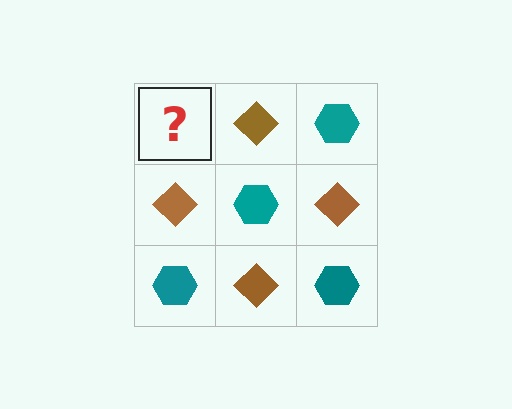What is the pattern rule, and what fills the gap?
The rule is that it alternates teal hexagon and brown diamond in a checkerboard pattern. The gap should be filled with a teal hexagon.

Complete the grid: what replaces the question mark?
The question mark should be replaced with a teal hexagon.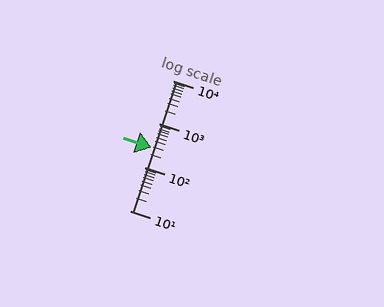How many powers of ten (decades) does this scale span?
The scale spans 3 decades, from 10 to 10000.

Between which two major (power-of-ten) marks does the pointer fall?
The pointer is between 100 and 1000.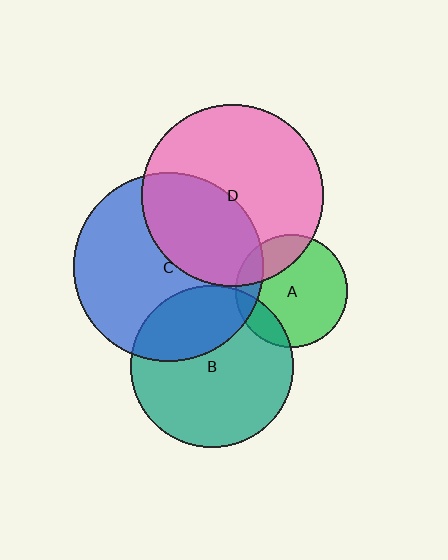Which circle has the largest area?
Circle C (blue).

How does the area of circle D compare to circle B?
Approximately 1.2 times.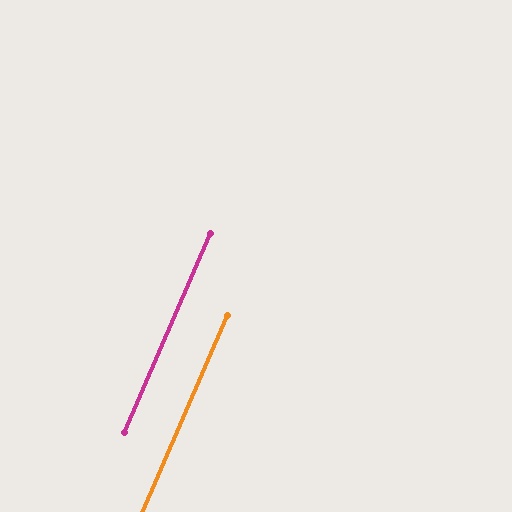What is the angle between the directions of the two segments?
Approximately 0 degrees.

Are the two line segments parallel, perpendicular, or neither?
Parallel — their directions differ by only 0.1°.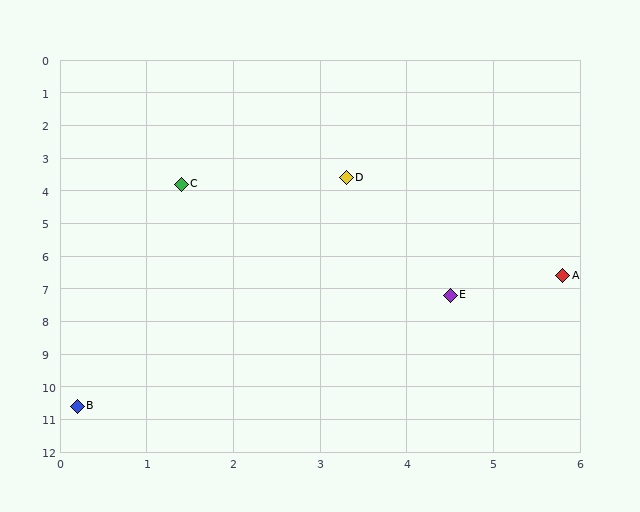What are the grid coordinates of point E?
Point E is at approximately (4.5, 7.2).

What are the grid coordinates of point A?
Point A is at approximately (5.8, 6.6).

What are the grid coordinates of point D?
Point D is at approximately (3.3, 3.6).